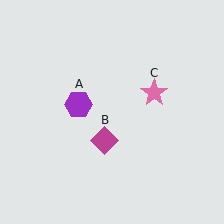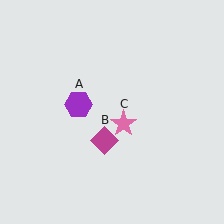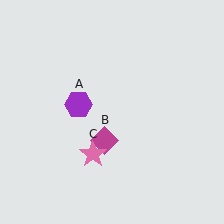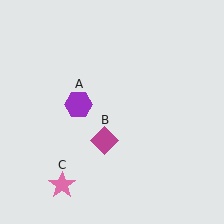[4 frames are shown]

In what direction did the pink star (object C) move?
The pink star (object C) moved down and to the left.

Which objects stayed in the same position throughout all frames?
Purple hexagon (object A) and magenta diamond (object B) remained stationary.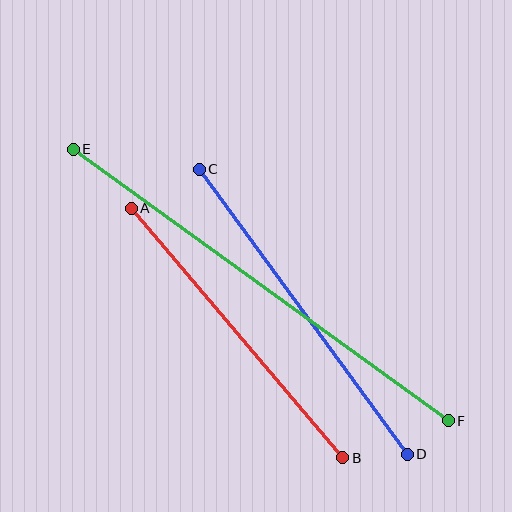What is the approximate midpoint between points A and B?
The midpoint is at approximately (237, 333) pixels.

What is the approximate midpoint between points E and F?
The midpoint is at approximately (261, 285) pixels.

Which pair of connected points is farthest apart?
Points E and F are farthest apart.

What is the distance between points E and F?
The distance is approximately 463 pixels.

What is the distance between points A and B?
The distance is approximately 327 pixels.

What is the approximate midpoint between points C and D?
The midpoint is at approximately (303, 312) pixels.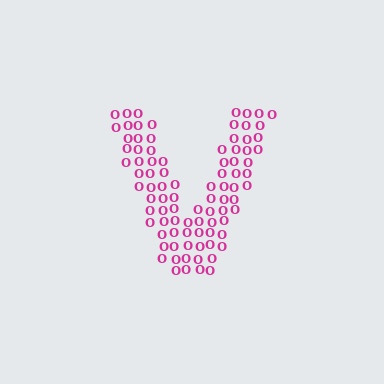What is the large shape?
The large shape is the letter V.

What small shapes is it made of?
It is made of small letter O's.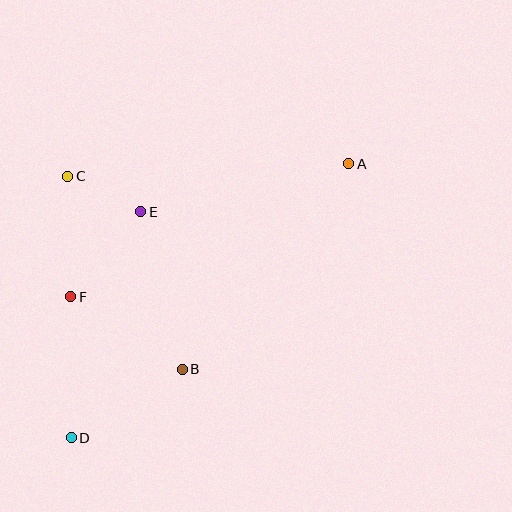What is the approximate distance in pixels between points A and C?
The distance between A and C is approximately 282 pixels.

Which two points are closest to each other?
Points C and E are closest to each other.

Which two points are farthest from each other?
Points A and D are farthest from each other.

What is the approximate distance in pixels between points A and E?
The distance between A and E is approximately 214 pixels.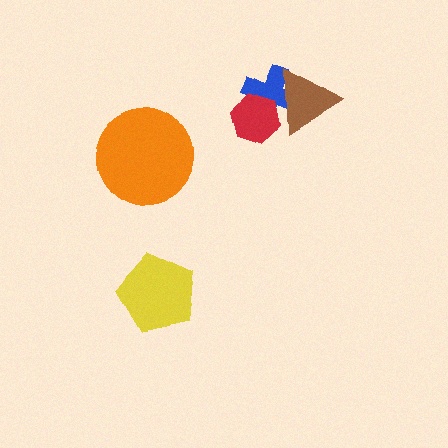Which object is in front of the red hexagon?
The brown triangle is in front of the red hexagon.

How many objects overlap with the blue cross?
2 objects overlap with the blue cross.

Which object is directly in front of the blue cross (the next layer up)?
The red hexagon is directly in front of the blue cross.